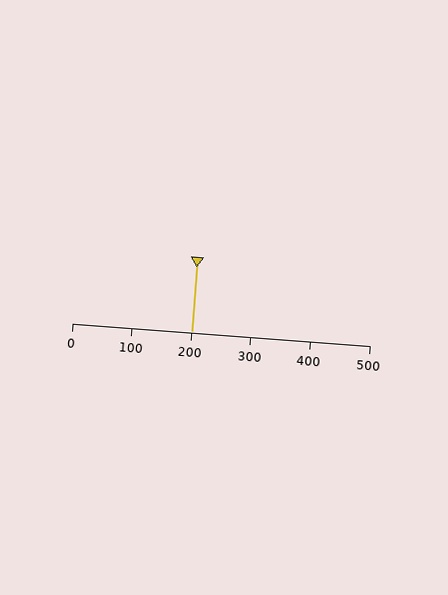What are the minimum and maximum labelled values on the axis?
The axis runs from 0 to 500.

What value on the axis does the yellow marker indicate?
The marker indicates approximately 200.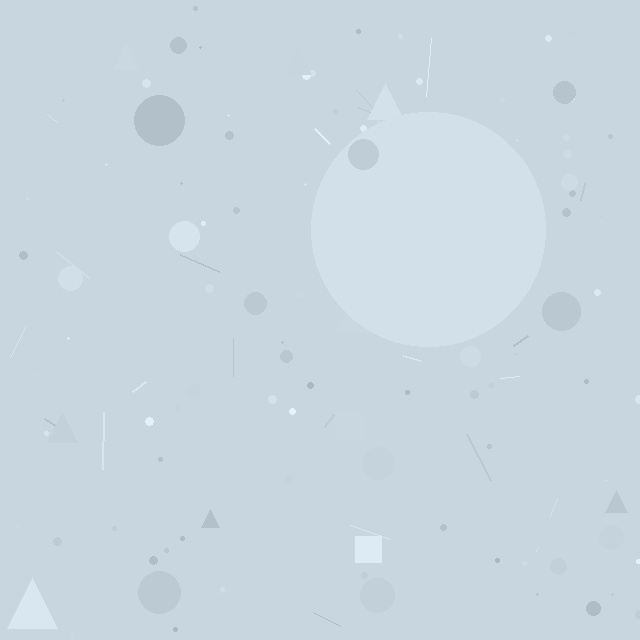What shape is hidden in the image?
A circle is hidden in the image.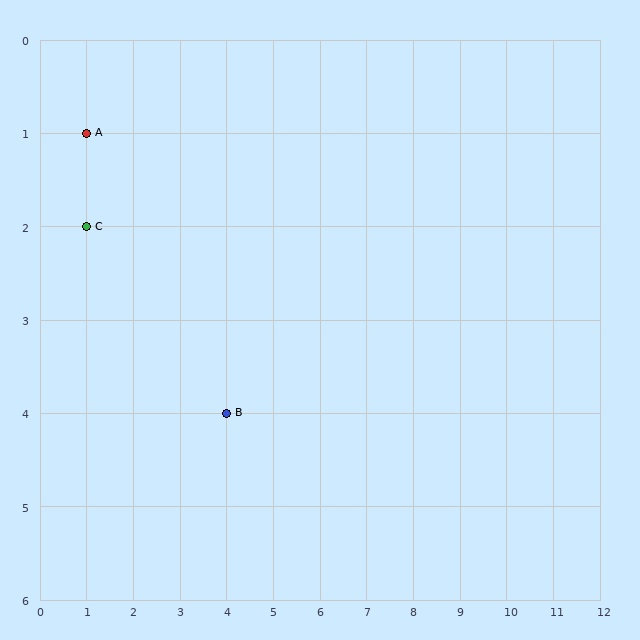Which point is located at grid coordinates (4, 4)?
Point B is at (4, 4).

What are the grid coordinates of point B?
Point B is at grid coordinates (4, 4).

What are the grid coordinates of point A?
Point A is at grid coordinates (1, 1).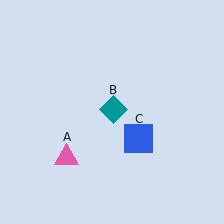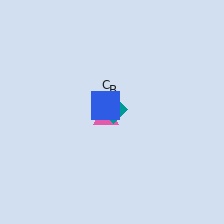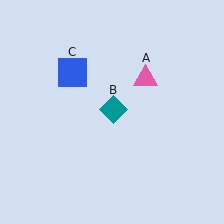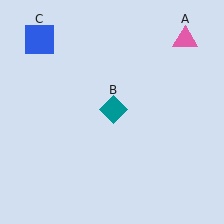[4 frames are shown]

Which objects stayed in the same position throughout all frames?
Teal diamond (object B) remained stationary.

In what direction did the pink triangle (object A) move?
The pink triangle (object A) moved up and to the right.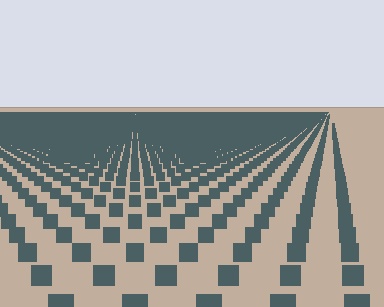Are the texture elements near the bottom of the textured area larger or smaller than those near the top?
Larger. Near the bottom, elements are closer to the viewer and appear at a bigger on-screen size.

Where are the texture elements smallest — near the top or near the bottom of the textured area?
Near the top.